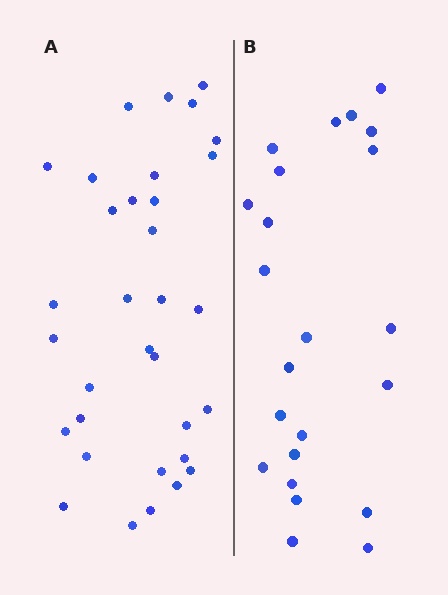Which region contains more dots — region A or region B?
Region A (the left region) has more dots.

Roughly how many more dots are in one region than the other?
Region A has roughly 10 or so more dots than region B.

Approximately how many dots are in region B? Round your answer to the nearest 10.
About 20 dots. (The exact count is 23, which rounds to 20.)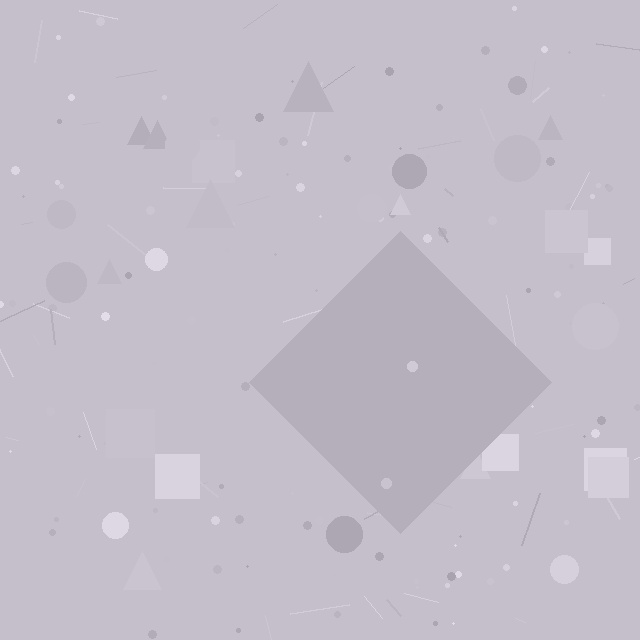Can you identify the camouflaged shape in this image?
The camouflaged shape is a diamond.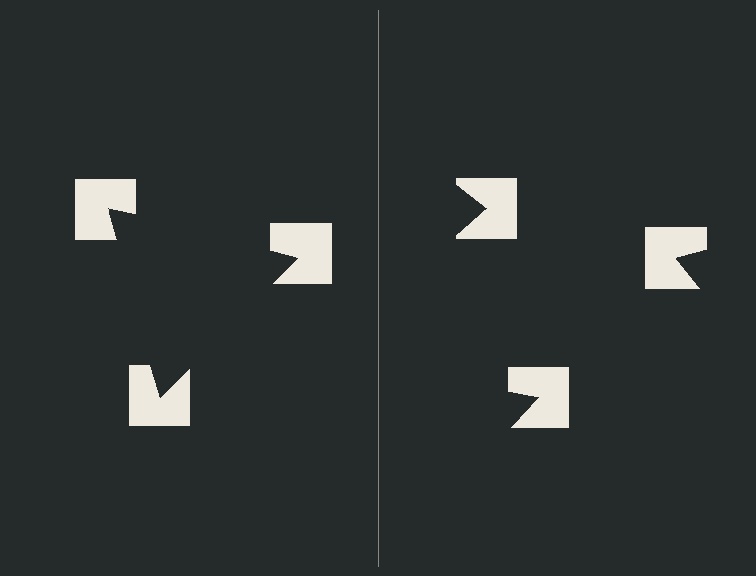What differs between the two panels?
The notched squares are positioned identically on both sides; only the wedge orientations differ. On the left they align to a triangle; on the right they are misaligned.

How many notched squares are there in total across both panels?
6 — 3 on each side.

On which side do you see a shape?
An illusory triangle appears on the left side. On the right side the wedge cuts are rotated, so no coherent shape forms.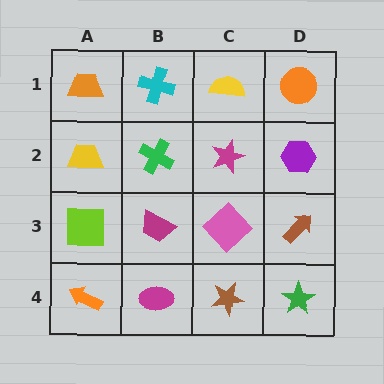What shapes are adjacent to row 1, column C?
A magenta star (row 2, column C), a cyan cross (row 1, column B), an orange circle (row 1, column D).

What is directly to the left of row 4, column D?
A brown star.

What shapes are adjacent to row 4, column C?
A pink diamond (row 3, column C), a magenta ellipse (row 4, column B), a green star (row 4, column D).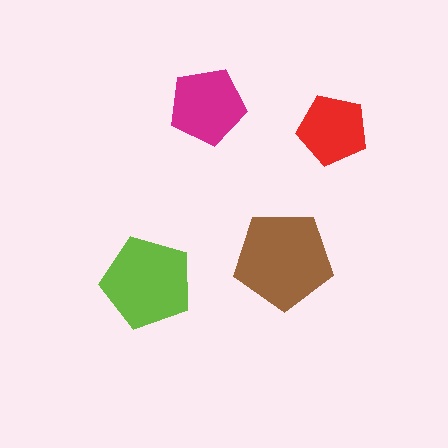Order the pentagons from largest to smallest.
the brown one, the lime one, the magenta one, the red one.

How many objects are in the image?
There are 4 objects in the image.